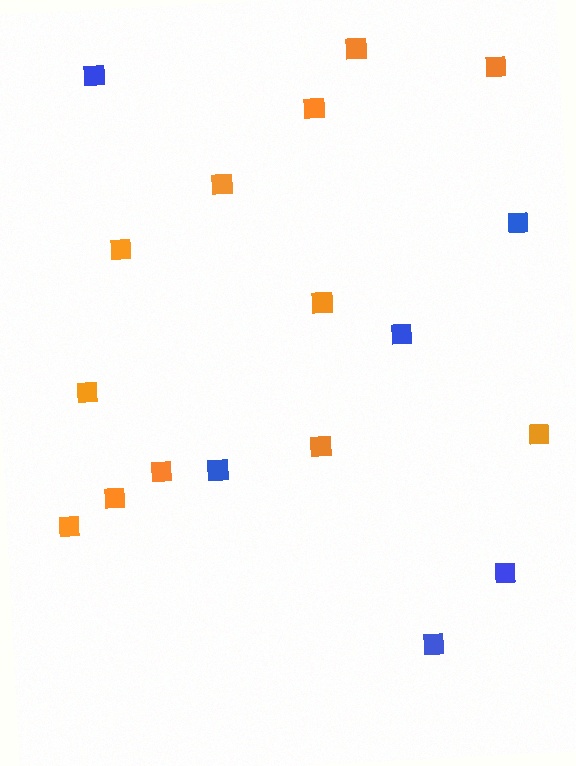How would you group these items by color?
There are 2 groups: one group of orange squares (12) and one group of blue squares (6).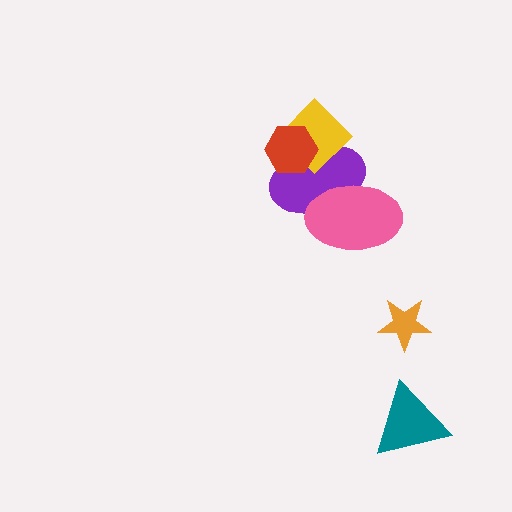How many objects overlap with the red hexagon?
2 objects overlap with the red hexagon.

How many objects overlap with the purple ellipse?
3 objects overlap with the purple ellipse.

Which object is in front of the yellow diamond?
The red hexagon is in front of the yellow diamond.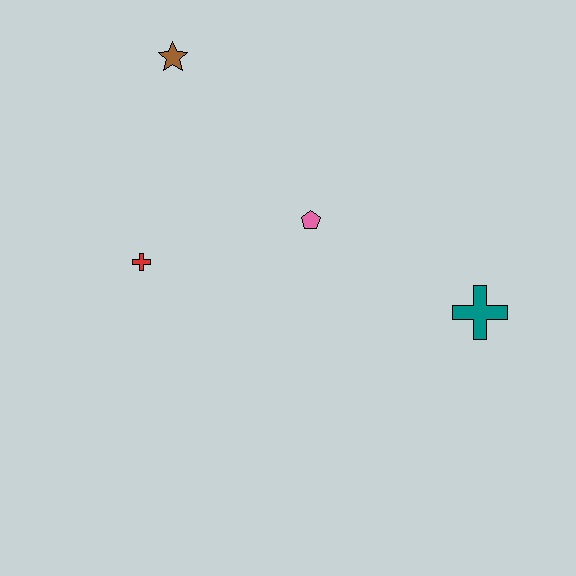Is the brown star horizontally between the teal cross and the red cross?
Yes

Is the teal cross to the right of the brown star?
Yes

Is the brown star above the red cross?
Yes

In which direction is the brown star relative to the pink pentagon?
The brown star is above the pink pentagon.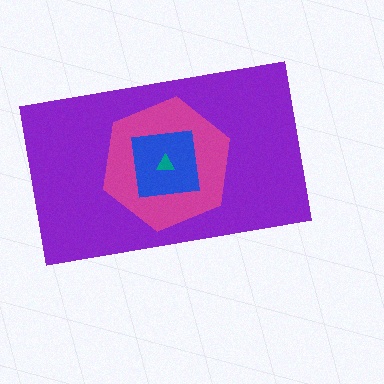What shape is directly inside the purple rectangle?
The magenta hexagon.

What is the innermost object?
The teal triangle.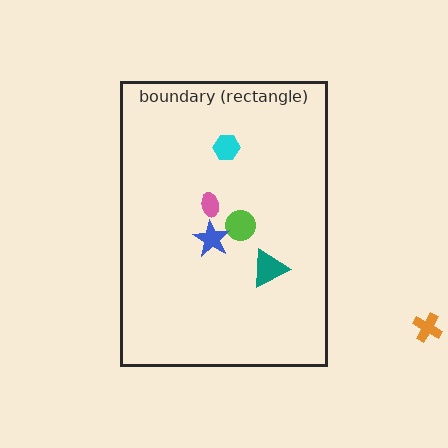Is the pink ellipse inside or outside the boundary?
Inside.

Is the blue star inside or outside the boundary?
Inside.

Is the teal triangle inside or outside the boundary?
Inside.